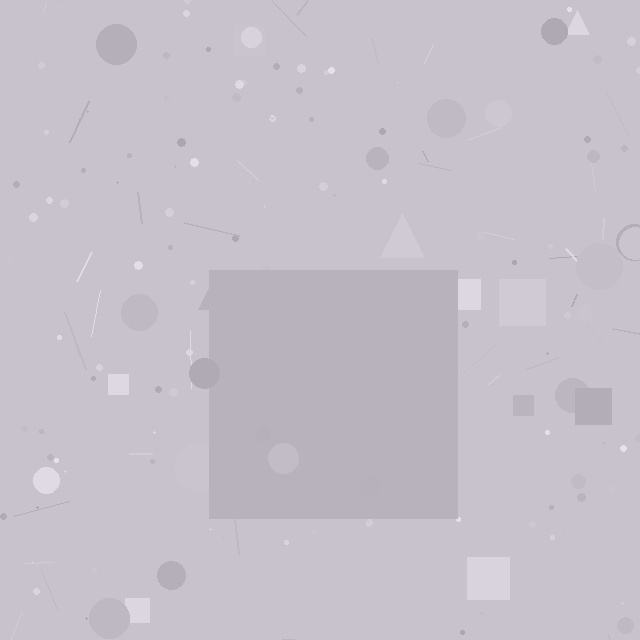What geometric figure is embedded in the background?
A square is embedded in the background.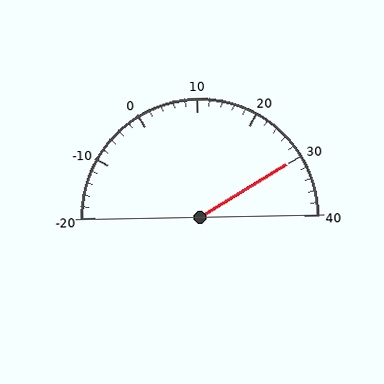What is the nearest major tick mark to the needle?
The nearest major tick mark is 30.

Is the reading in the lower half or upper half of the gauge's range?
The reading is in the upper half of the range (-20 to 40).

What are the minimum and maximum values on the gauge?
The gauge ranges from -20 to 40.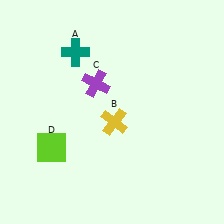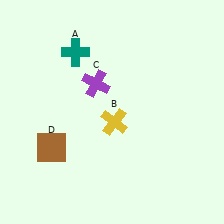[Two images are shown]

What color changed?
The square (D) changed from lime in Image 1 to brown in Image 2.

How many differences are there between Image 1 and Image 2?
There is 1 difference between the two images.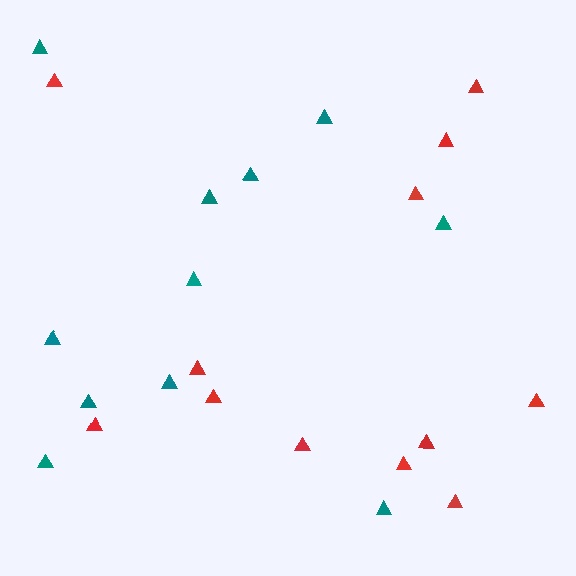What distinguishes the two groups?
There are 2 groups: one group of red triangles (12) and one group of teal triangles (11).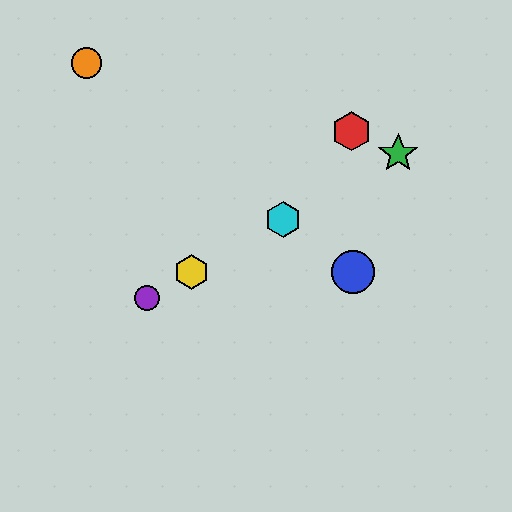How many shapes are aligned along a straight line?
4 shapes (the green star, the yellow hexagon, the purple circle, the cyan hexagon) are aligned along a straight line.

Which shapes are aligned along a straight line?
The green star, the yellow hexagon, the purple circle, the cyan hexagon are aligned along a straight line.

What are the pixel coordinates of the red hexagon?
The red hexagon is at (351, 131).